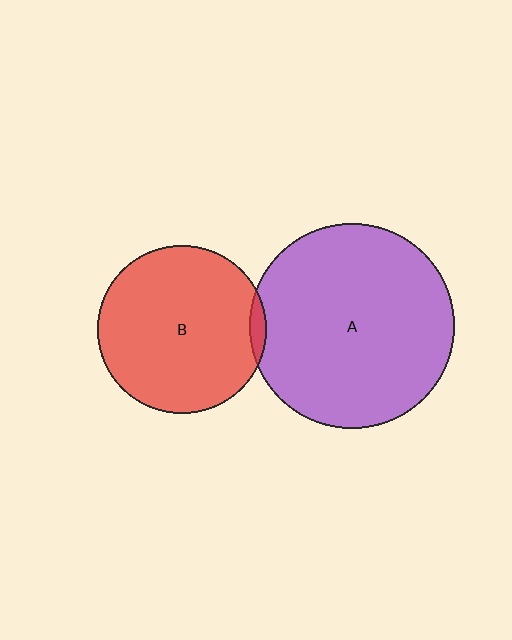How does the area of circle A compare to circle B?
Approximately 1.5 times.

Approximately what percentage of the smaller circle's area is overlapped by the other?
Approximately 5%.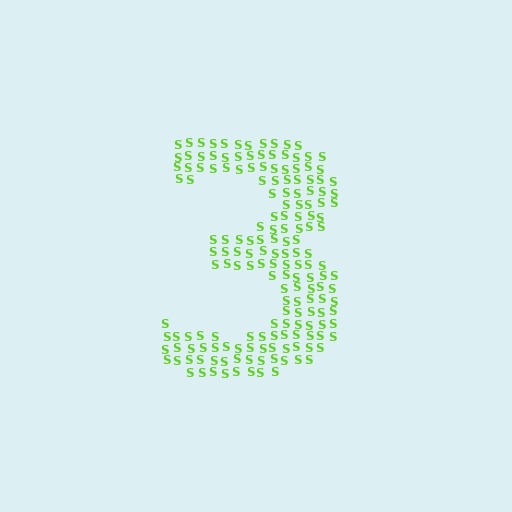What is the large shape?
The large shape is the digit 3.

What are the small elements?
The small elements are letter S's.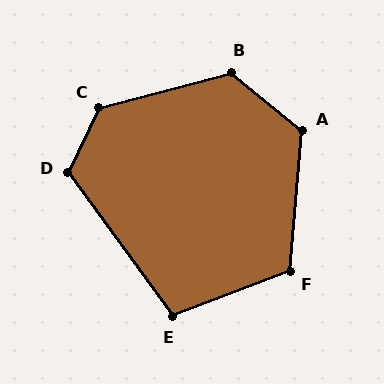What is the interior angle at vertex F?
Approximately 116 degrees (obtuse).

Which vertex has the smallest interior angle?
E, at approximately 105 degrees.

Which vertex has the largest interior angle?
C, at approximately 130 degrees.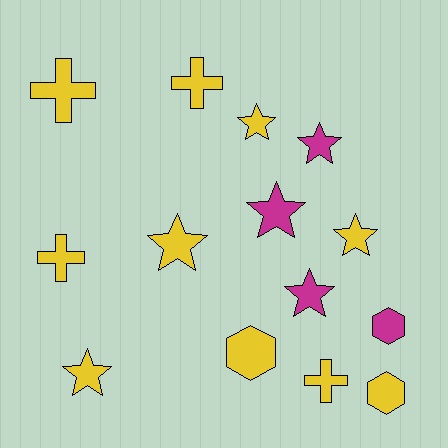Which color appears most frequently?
Yellow, with 10 objects.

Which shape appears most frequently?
Star, with 7 objects.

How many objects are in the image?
There are 14 objects.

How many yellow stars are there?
There are 4 yellow stars.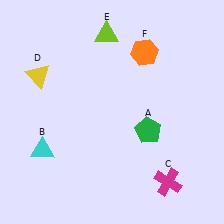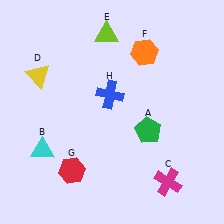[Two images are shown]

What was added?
A red hexagon (G), a blue cross (H) were added in Image 2.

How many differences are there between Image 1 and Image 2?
There are 2 differences between the two images.